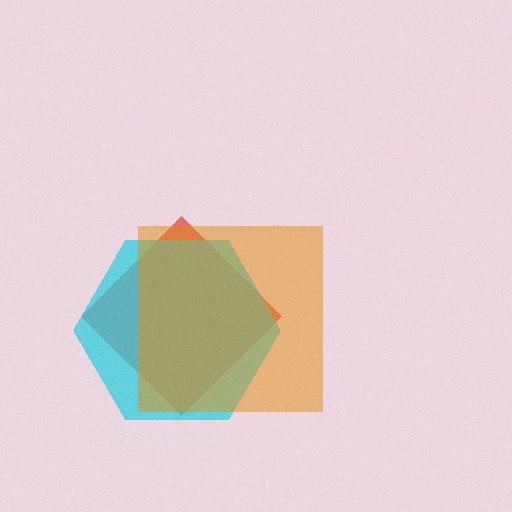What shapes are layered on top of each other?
The layered shapes are: a red diamond, a cyan hexagon, an orange square.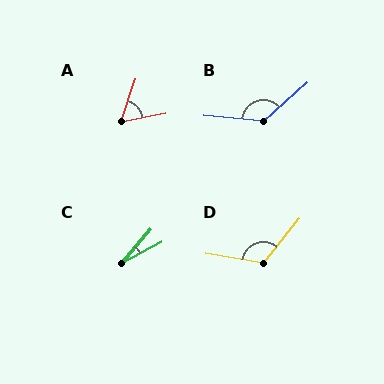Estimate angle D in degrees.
Approximately 119 degrees.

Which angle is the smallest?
C, at approximately 21 degrees.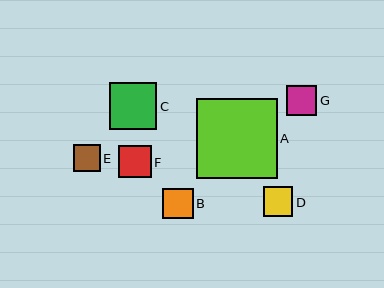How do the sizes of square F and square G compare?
Square F and square G are approximately the same size.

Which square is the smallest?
Square E is the smallest with a size of approximately 27 pixels.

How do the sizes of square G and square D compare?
Square G and square D are approximately the same size.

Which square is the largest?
Square A is the largest with a size of approximately 81 pixels.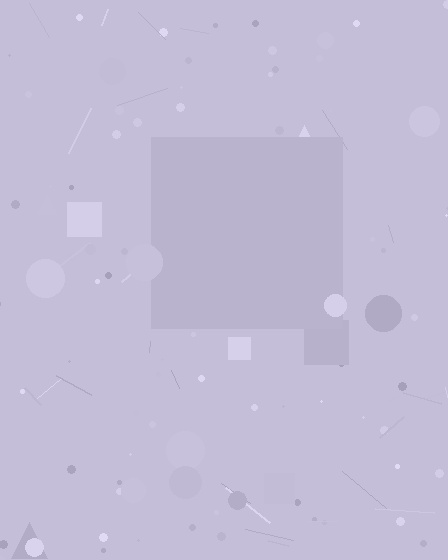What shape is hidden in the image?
A square is hidden in the image.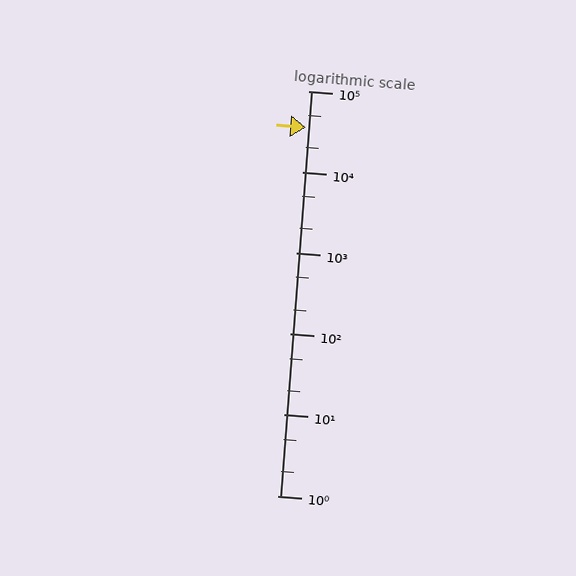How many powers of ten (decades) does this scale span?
The scale spans 5 decades, from 1 to 100000.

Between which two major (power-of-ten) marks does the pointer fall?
The pointer is between 10000 and 100000.